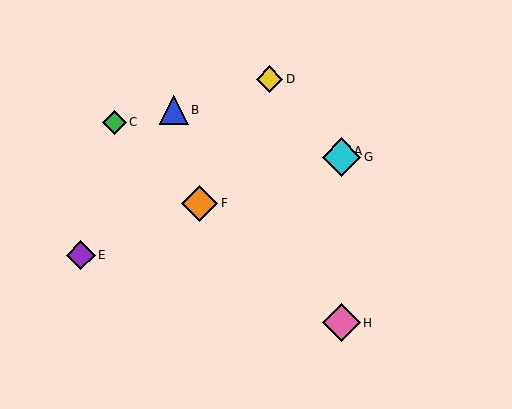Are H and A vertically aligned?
Yes, both are at x≈341.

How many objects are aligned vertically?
3 objects (A, G, H) are aligned vertically.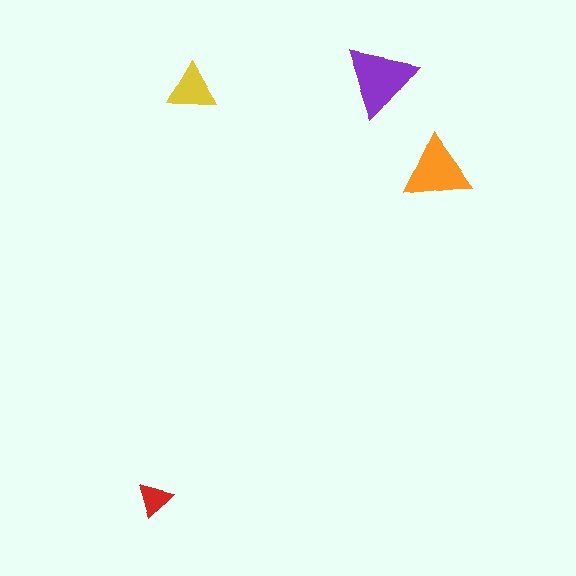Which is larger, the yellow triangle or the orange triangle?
The orange one.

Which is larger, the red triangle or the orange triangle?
The orange one.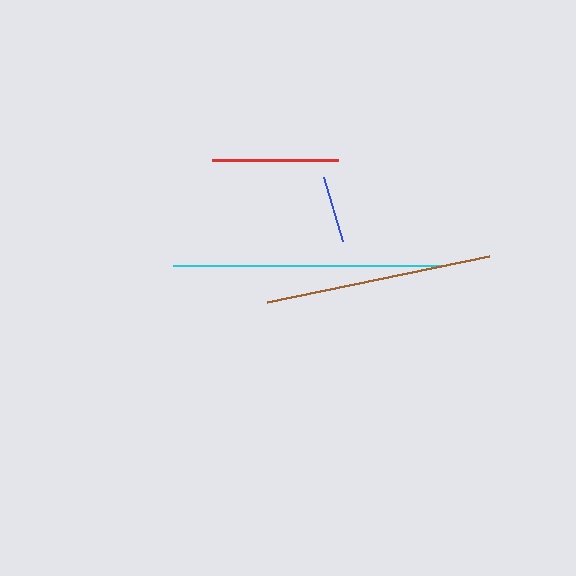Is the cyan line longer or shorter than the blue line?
The cyan line is longer than the blue line.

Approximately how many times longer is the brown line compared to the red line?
The brown line is approximately 1.8 times the length of the red line.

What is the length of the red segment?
The red segment is approximately 125 pixels long.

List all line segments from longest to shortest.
From longest to shortest: cyan, brown, red, blue.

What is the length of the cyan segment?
The cyan segment is approximately 270 pixels long.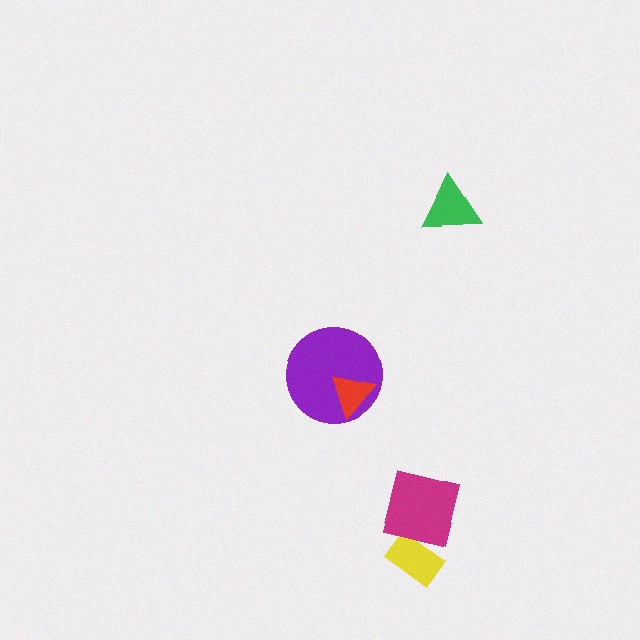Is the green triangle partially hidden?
No, no other shape covers it.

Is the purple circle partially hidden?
Yes, it is partially covered by another shape.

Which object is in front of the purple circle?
The red triangle is in front of the purple circle.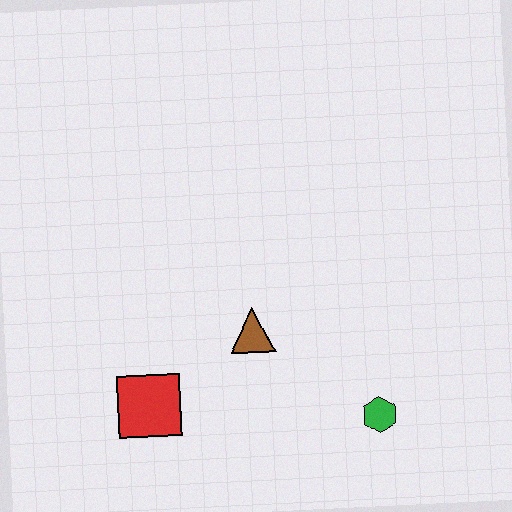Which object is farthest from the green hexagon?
The red square is farthest from the green hexagon.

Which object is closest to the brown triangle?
The red square is closest to the brown triangle.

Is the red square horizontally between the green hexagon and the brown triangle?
No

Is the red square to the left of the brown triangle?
Yes